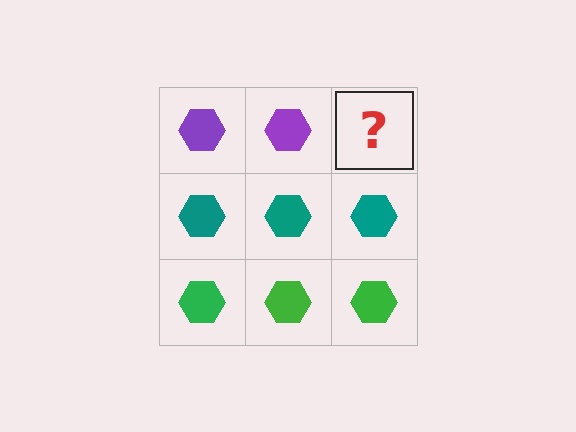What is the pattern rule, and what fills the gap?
The rule is that each row has a consistent color. The gap should be filled with a purple hexagon.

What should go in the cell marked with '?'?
The missing cell should contain a purple hexagon.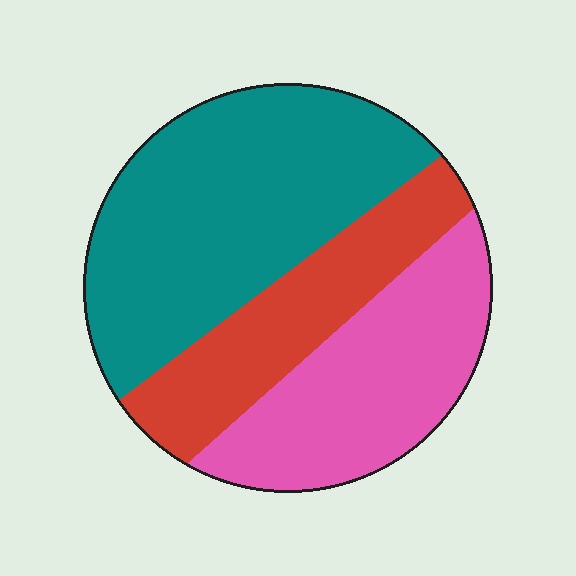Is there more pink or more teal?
Teal.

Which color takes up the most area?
Teal, at roughly 45%.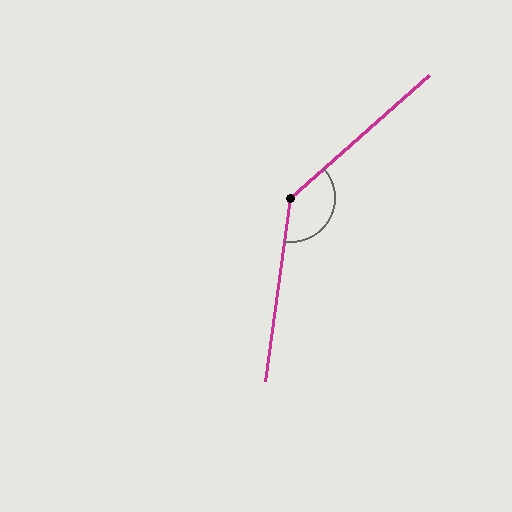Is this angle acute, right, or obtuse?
It is obtuse.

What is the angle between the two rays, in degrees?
Approximately 139 degrees.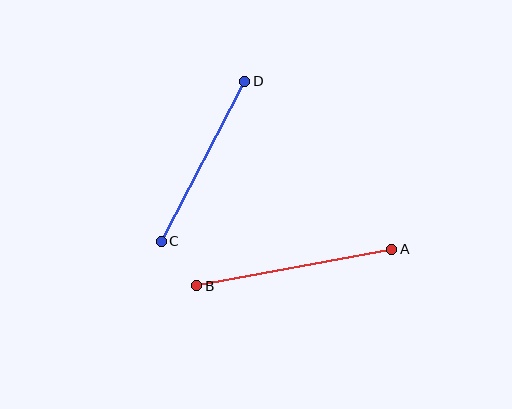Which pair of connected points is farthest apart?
Points A and B are farthest apart.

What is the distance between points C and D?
The distance is approximately 180 pixels.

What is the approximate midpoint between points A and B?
The midpoint is at approximately (294, 268) pixels.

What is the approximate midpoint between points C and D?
The midpoint is at approximately (203, 161) pixels.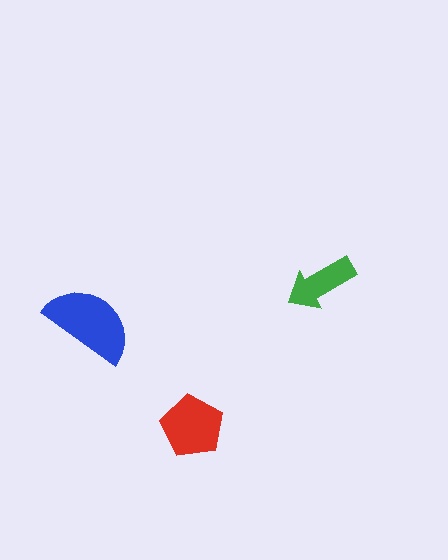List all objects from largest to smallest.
The blue semicircle, the red pentagon, the green arrow.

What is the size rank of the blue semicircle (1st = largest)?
1st.